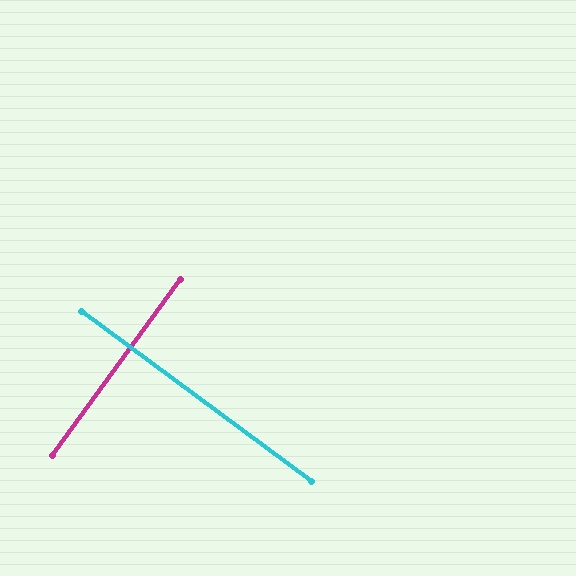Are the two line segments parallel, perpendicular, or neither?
Perpendicular — they meet at approximately 90°.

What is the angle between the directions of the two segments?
Approximately 90 degrees.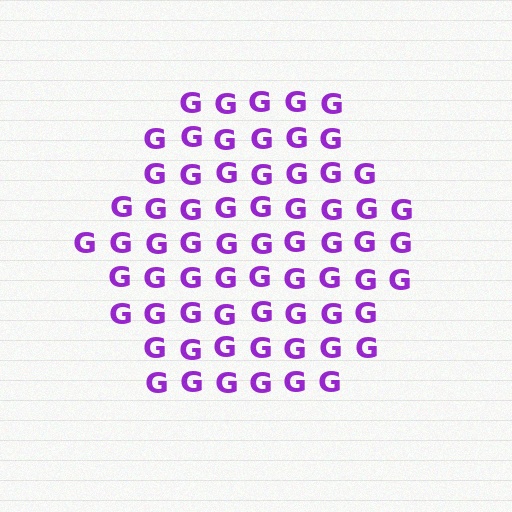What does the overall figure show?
The overall figure shows a hexagon.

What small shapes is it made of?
It is made of small letter G's.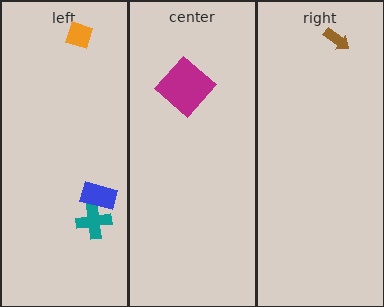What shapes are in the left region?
The teal cross, the orange diamond, the blue rectangle.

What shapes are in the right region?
The brown arrow.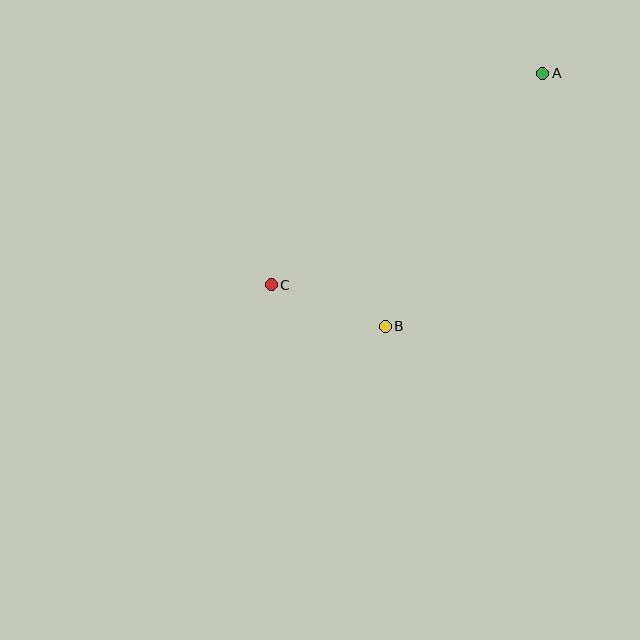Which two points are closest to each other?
Points B and C are closest to each other.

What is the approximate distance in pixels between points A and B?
The distance between A and B is approximately 298 pixels.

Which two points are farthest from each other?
Points A and C are farthest from each other.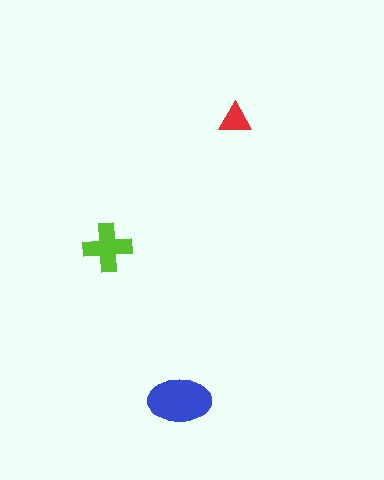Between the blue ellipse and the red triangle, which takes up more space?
The blue ellipse.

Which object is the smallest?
The red triangle.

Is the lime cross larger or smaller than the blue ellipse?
Smaller.